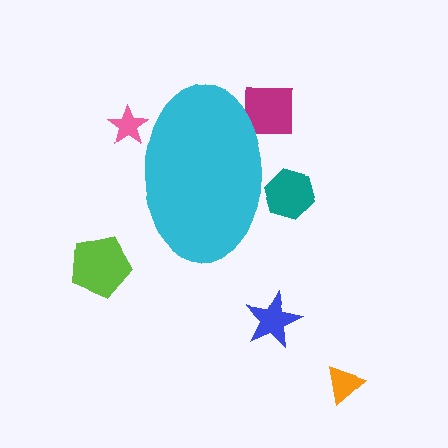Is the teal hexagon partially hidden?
Yes, the teal hexagon is partially hidden behind the cyan ellipse.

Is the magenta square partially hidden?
Yes, the magenta square is partially hidden behind the cyan ellipse.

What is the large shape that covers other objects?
A cyan ellipse.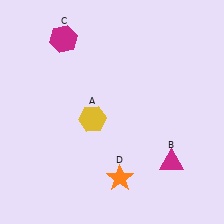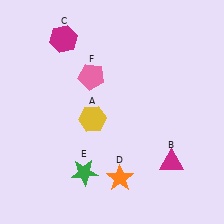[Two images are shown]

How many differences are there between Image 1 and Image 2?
There are 2 differences between the two images.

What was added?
A green star (E), a pink pentagon (F) were added in Image 2.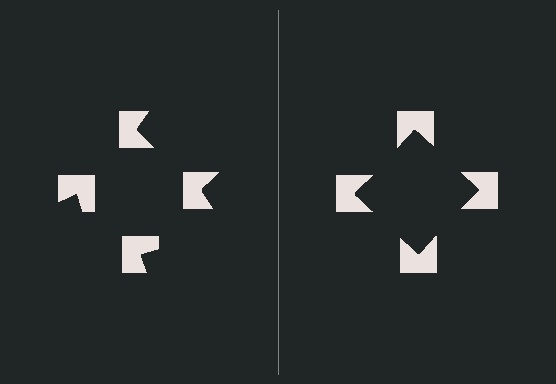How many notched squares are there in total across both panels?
8 — 4 on each side.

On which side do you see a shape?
An illusory square appears on the right side. On the left side the wedge cuts are rotated, so no coherent shape forms.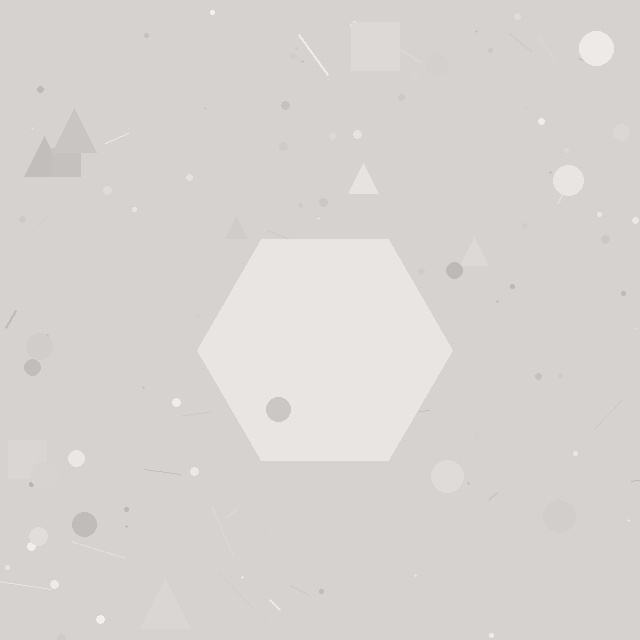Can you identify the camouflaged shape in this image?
The camouflaged shape is a hexagon.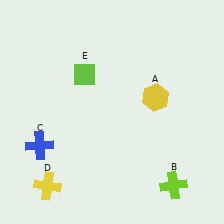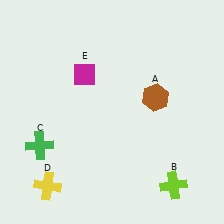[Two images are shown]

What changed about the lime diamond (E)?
In Image 1, E is lime. In Image 2, it changed to magenta.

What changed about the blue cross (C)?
In Image 1, C is blue. In Image 2, it changed to green.